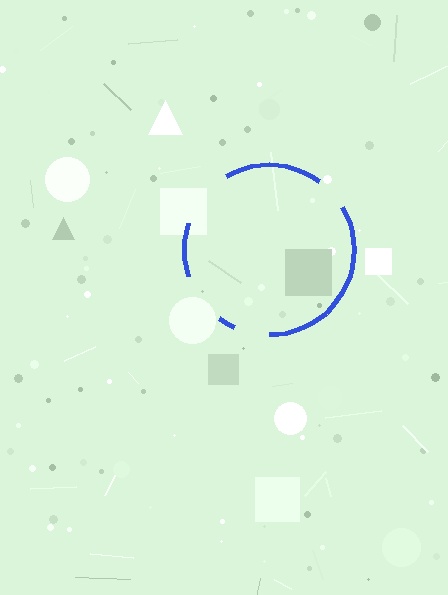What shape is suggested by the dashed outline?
The dashed outline suggests a circle.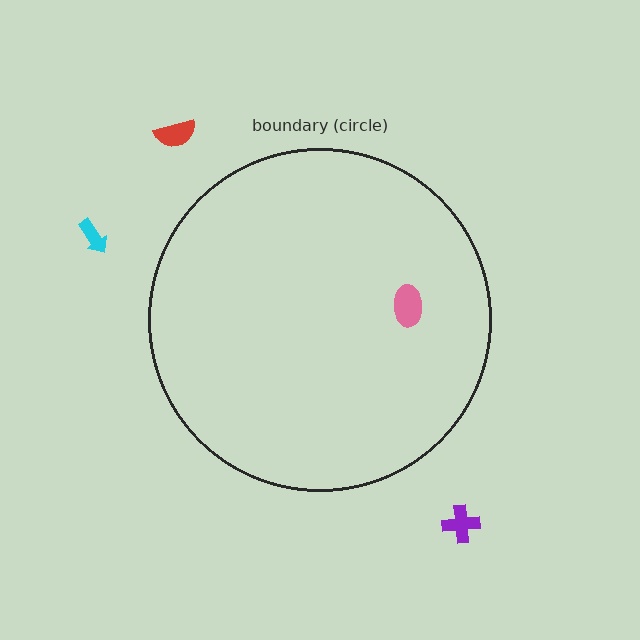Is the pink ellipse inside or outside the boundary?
Inside.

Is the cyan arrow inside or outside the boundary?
Outside.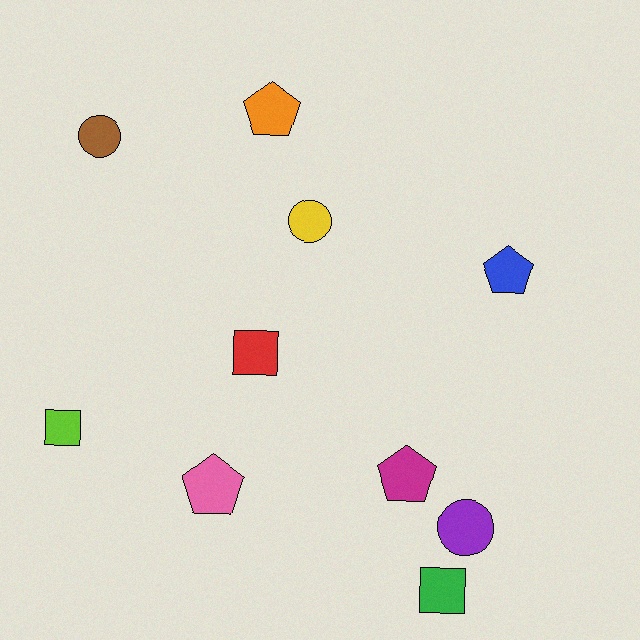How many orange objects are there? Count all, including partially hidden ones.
There is 1 orange object.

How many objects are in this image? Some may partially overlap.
There are 10 objects.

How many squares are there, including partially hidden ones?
There are 3 squares.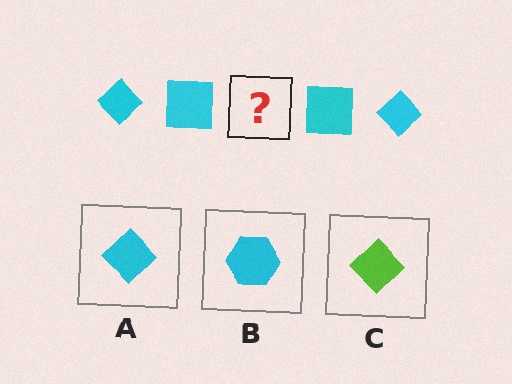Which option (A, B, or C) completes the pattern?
A.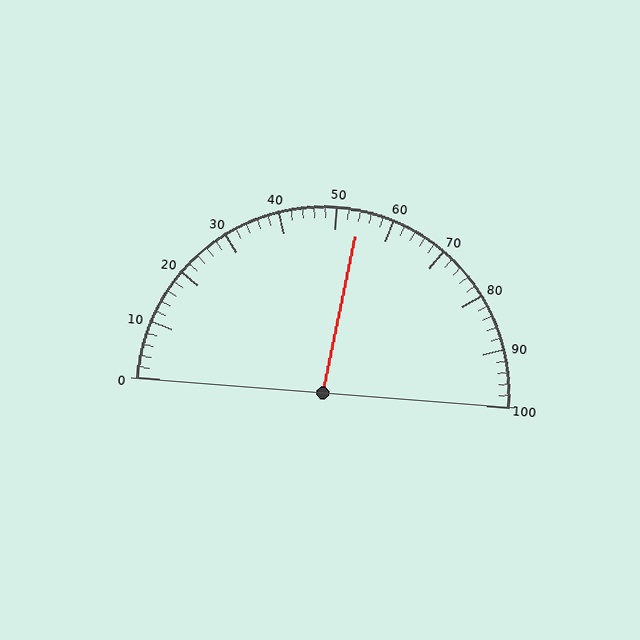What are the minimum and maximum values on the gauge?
The gauge ranges from 0 to 100.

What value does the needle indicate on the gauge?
The needle indicates approximately 54.